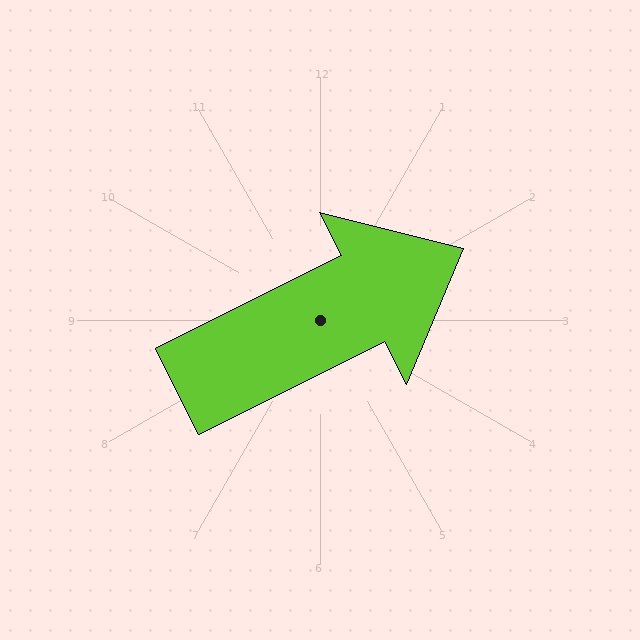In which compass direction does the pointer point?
Northeast.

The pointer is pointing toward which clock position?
Roughly 2 o'clock.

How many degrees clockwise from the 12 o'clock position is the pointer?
Approximately 63 degrees.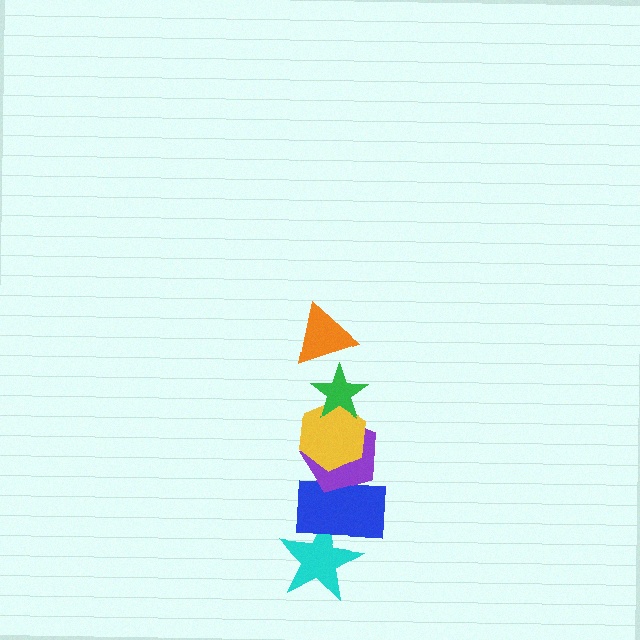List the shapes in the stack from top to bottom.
From top to bottom: the orange triangle, the green star, the yellow hexagon, the purple pentagon, the blue rectangle, the cyan star.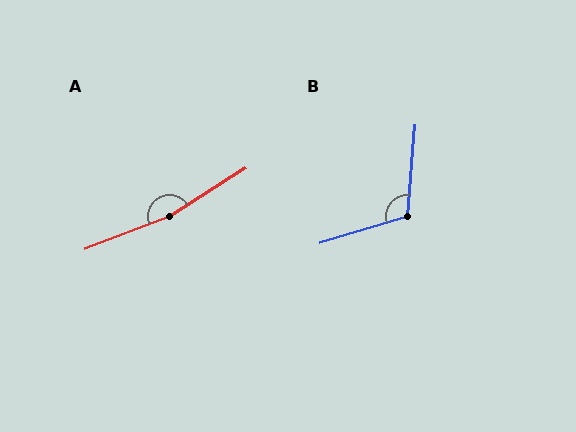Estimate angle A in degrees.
Approximately 169 degrees.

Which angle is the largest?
A, at approximately 169 degrees.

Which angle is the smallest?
B, at approximately 112 degrees.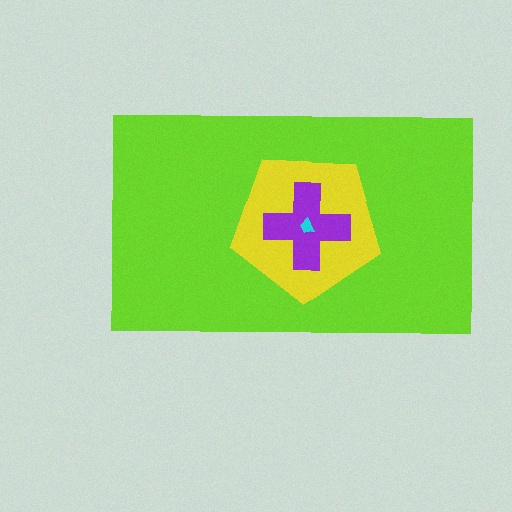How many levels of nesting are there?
4.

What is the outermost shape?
The lime rectangle.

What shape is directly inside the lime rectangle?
The yellow pentagon.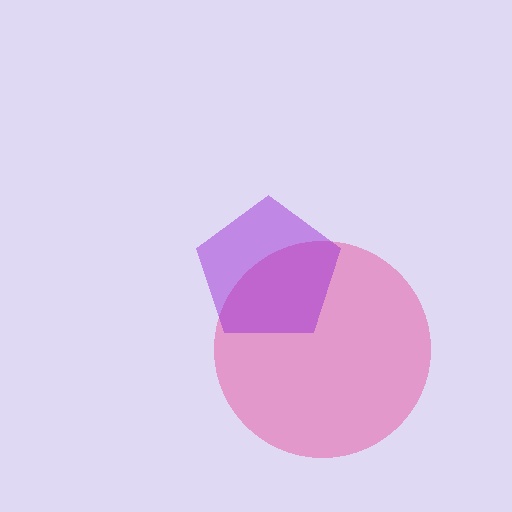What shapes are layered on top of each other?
The layered shapes are: a pink circle, a purple pentagon.